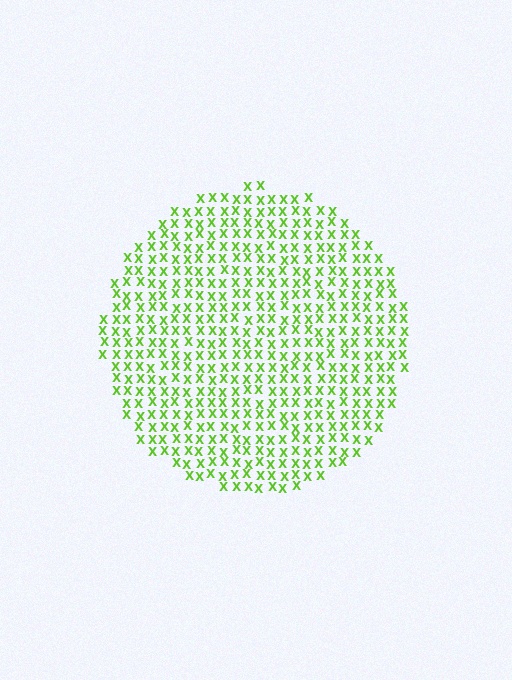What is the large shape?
The large shape is a circle.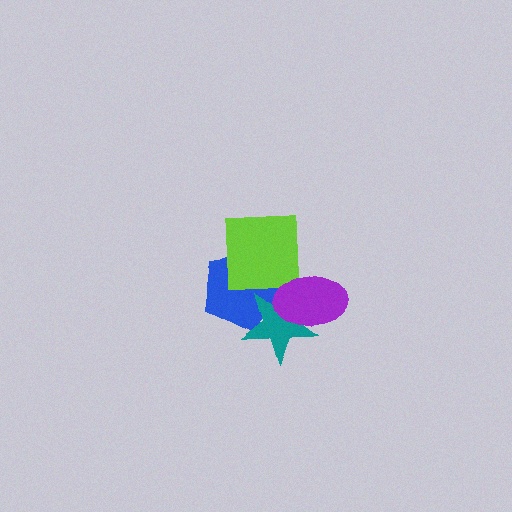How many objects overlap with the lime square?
1 object overlaps with the lime square.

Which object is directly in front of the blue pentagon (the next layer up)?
The lime square is directly in front of the blue pentagon.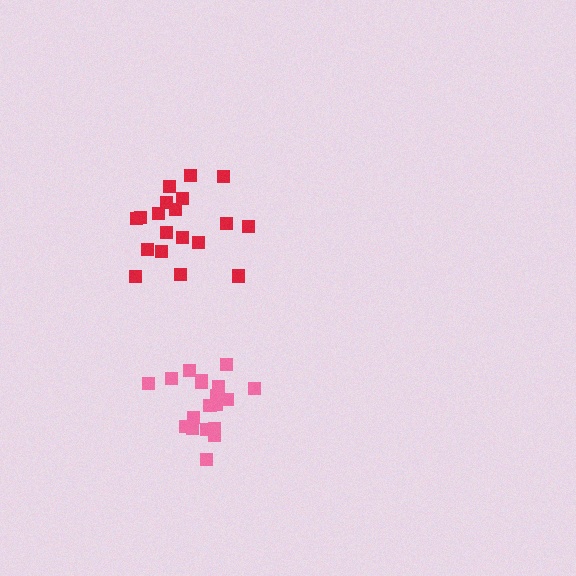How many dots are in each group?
Group 1: 19 dots, Group 2: 19 dots (38 total).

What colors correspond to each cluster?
The clusters are colored: red, pink.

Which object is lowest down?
The pink cluster is bottommost.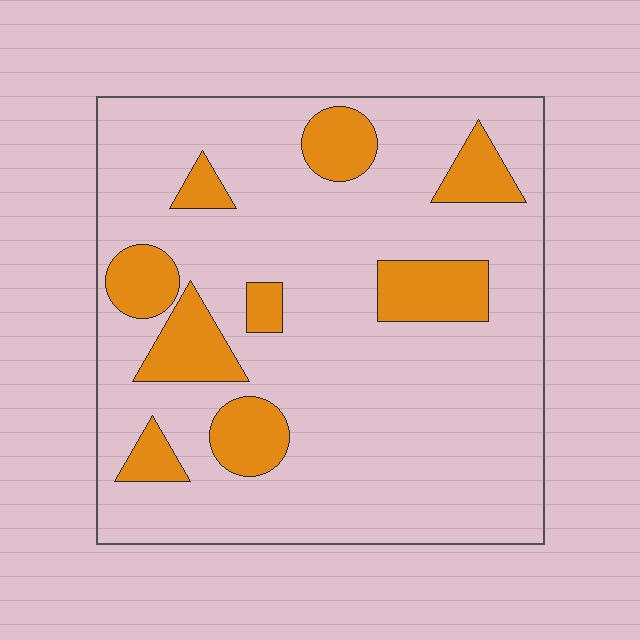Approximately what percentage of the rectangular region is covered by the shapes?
Approximately 20%.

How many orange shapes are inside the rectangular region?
9.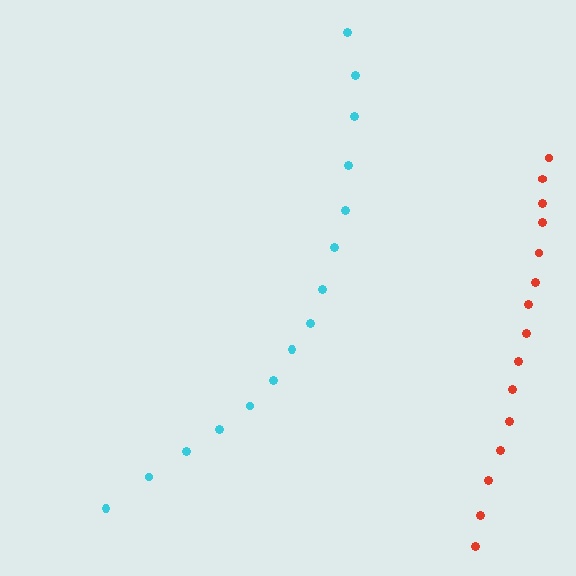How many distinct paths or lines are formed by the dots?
There are 2 distinct paths.